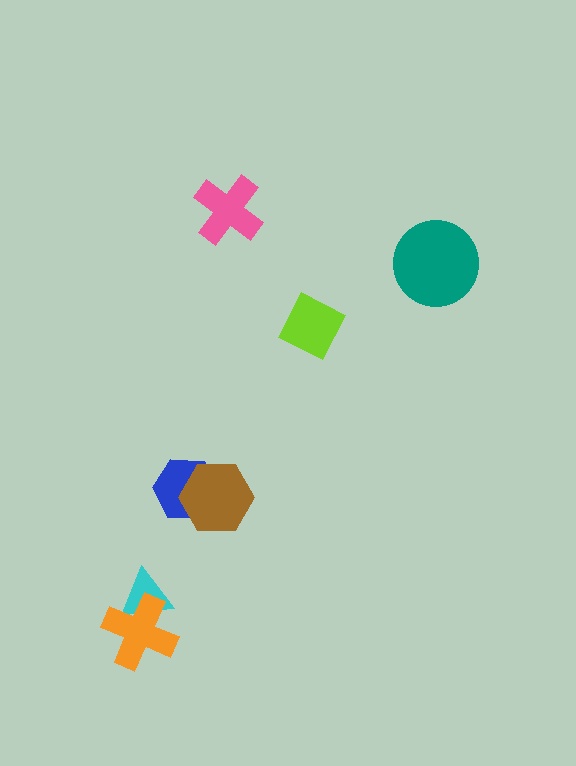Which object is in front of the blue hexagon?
The brown hexagon is in front of the blue hexagon.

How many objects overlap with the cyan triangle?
1 object overlaps with the cyan triangle.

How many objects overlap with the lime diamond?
0 objects overlap with the lime diamond.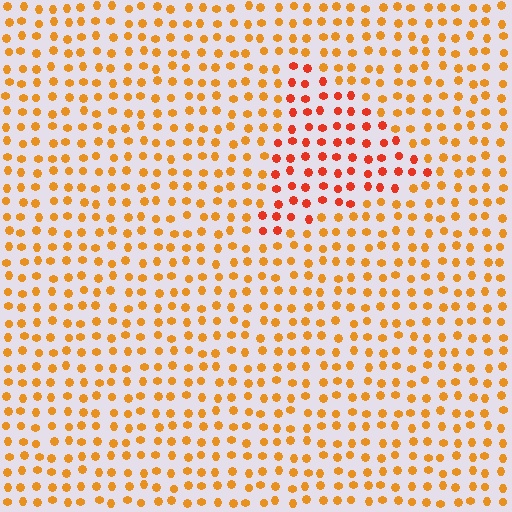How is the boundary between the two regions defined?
The boundary is defined purely by a slight shift in hue (about 29 degrees). Spacing, size, and orientation are identical on both sides.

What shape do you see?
I see a triangle.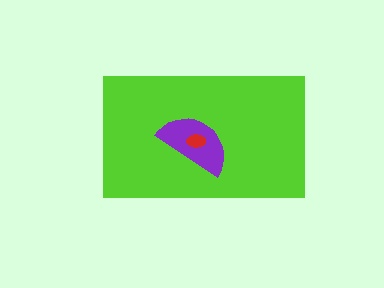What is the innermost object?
The red ellipse.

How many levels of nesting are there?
3.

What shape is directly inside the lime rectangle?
The purple semicircle.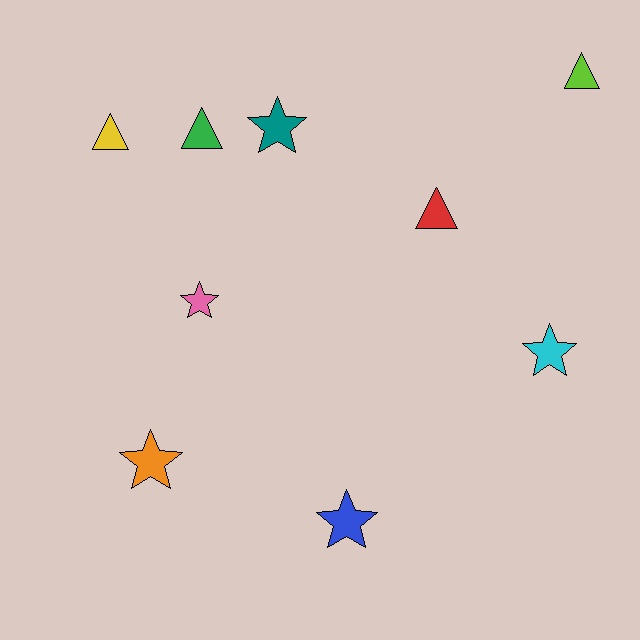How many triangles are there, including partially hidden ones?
There are 4 triangles.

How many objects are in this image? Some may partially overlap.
There are 9 objects.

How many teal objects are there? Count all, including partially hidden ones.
There is 1 teal object.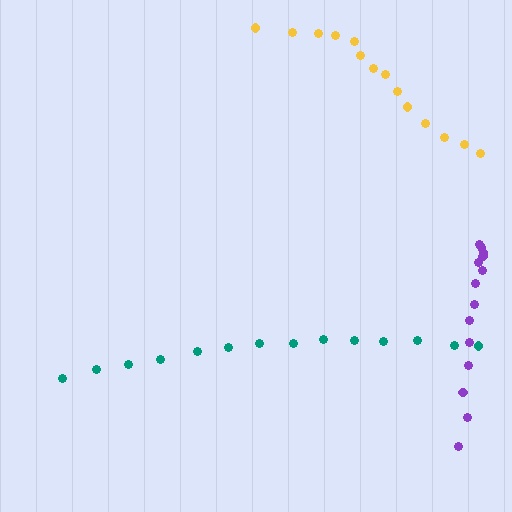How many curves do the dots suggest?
There are 3 distinct paths.